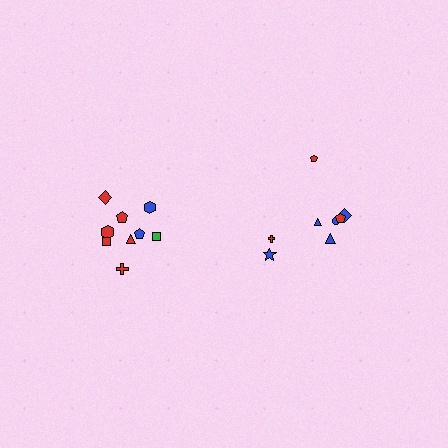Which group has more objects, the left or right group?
The left group.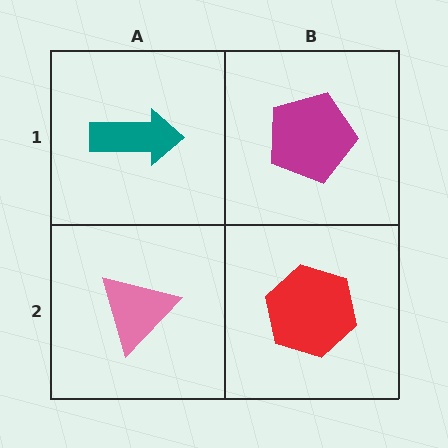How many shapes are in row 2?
2 shapes.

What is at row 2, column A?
A pink triangle.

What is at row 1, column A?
A teal arrow.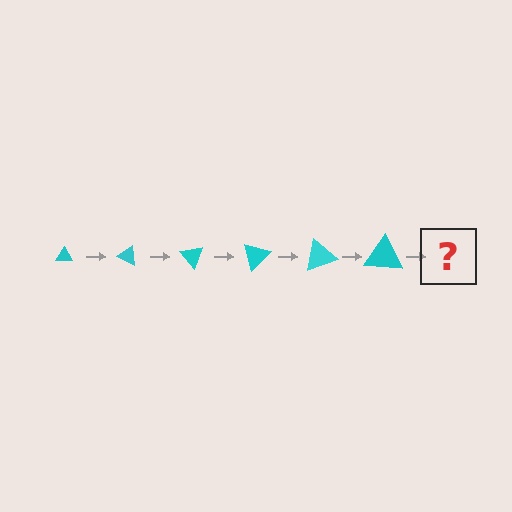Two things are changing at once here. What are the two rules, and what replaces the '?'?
The two rules are that the triangle grows larger each step and it rotates 25 degrees each step. The '?' should be a triangle, larger than the previous one and rotated 150 degrees from the start.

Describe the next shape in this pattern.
It should be a triangle, larger than the previous one and rotated 150 degrees from the start.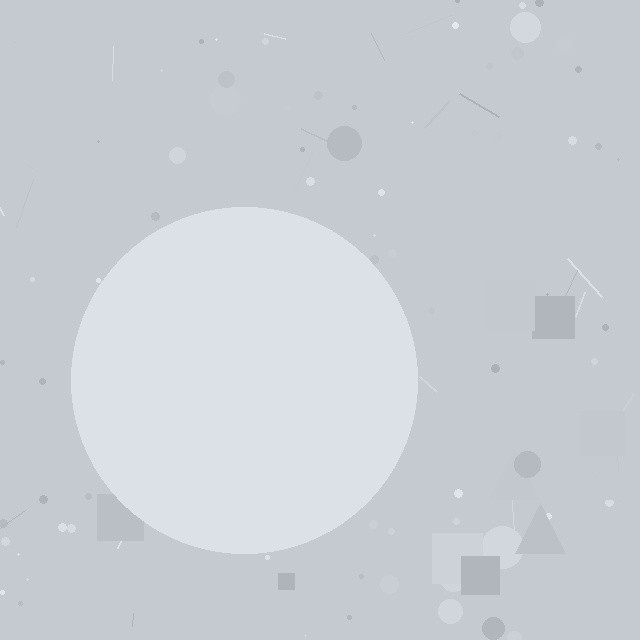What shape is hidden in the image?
A circle is hidden in the image.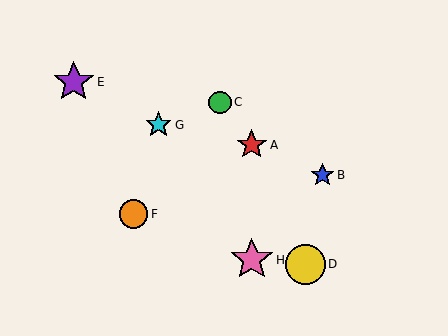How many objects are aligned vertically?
2 objects (A, H) are aligned vertically.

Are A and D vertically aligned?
No, A is at x≈252 and D is at x≈305.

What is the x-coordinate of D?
Object D is at x≈305.